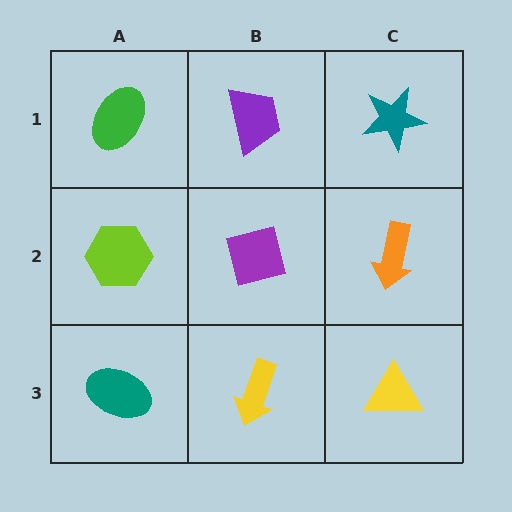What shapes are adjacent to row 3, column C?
An orange arrow (row 2, column C), a yellow arrow (row 3, column B).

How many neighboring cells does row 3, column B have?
3.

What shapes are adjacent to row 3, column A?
A lime hexagon (row 2, column A), a yellow arrow (row 3, column B).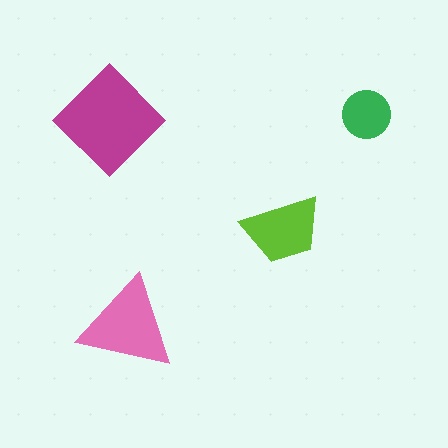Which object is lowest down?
The pink triangle is bottommost.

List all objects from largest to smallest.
The magenta diamond, the pink triangle, the lime trapezoid, the green circle.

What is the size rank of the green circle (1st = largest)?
4th.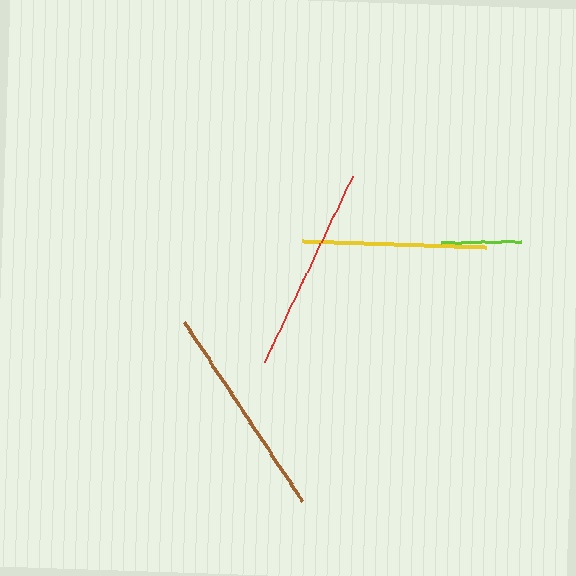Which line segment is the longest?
The brown line is the longest at approximately 215 pixels.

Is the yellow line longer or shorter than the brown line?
The brown line is longer than the yellow line.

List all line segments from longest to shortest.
From longest to shortest: brown, red, yellow, lime.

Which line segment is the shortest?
The lime line is the shortest at approximately 80 pixels.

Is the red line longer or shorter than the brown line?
The brown line is longer than the red line.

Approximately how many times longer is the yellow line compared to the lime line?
The yellow line is approximately 2.3 times the length of the lime line.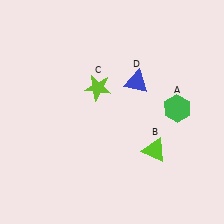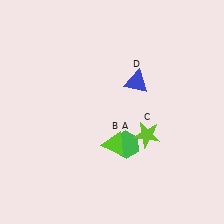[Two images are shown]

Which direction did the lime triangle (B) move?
The lime triangle (B) moved left.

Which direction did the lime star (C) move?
The lime star (C) moved right.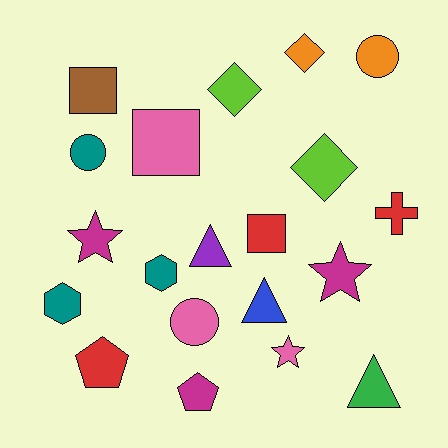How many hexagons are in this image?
There are 2 hexagons.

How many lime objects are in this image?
There are 2 lime objects.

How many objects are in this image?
There are 20 objects.